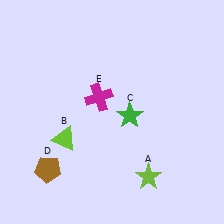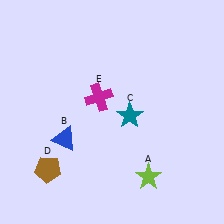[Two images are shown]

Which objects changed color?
B changed from lime to blue. C changed from green to teal.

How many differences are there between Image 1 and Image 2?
There are 2 differences between the two images.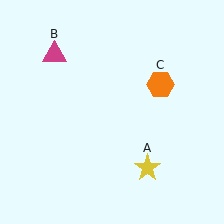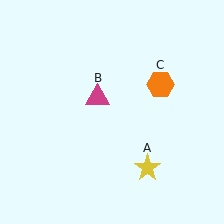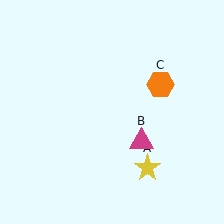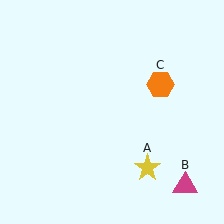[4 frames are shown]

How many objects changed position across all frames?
1 object changed position: magenta triangle (object B).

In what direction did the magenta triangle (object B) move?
The magenta triangle (object B) moved down and to the right.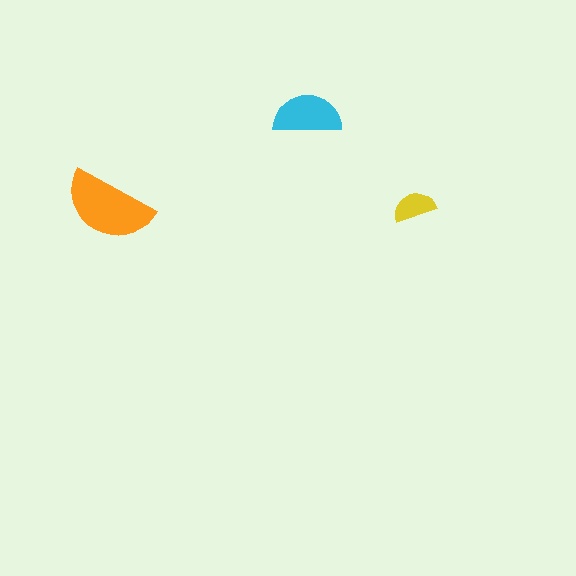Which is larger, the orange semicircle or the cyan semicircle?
The orange one.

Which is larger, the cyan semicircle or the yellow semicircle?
The cyan one.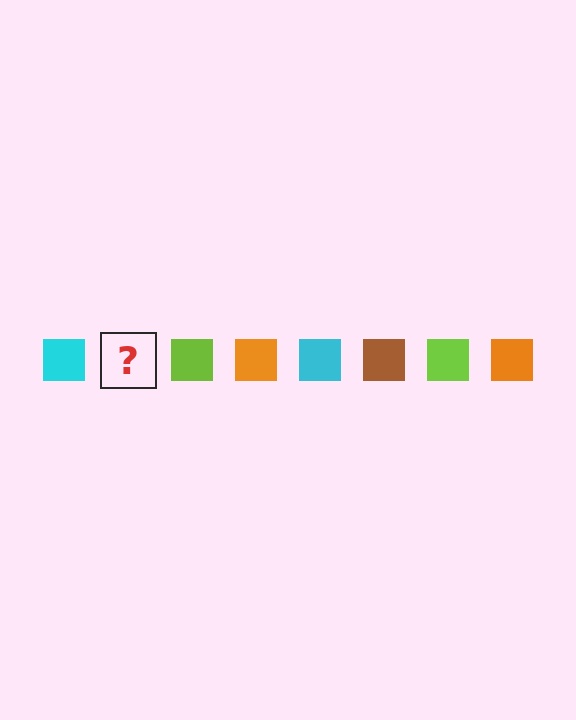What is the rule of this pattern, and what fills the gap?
The rule is that the pattern cycles through cyan, brown, lime, orange squares. The gap should be filled with a brown square.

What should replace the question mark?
The question mark should be replaced with a brown square.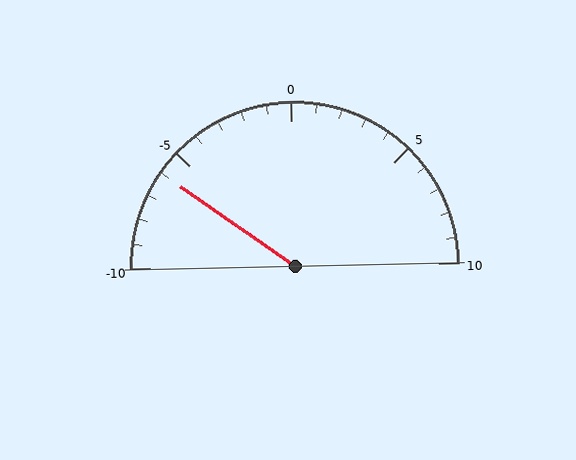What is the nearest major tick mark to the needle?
The nearest major tick mark is -5.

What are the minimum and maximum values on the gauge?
The gauge ranges from -10 to 10.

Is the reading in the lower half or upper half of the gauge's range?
The reading is in the lower half of the range (-10 to 10).